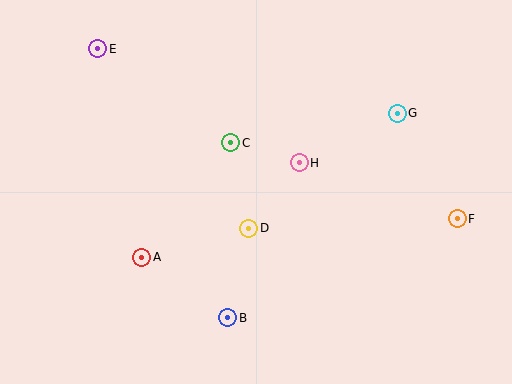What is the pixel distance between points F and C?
The distance between F and C is 239 pixels.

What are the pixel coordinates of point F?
Point F is at (457, 219).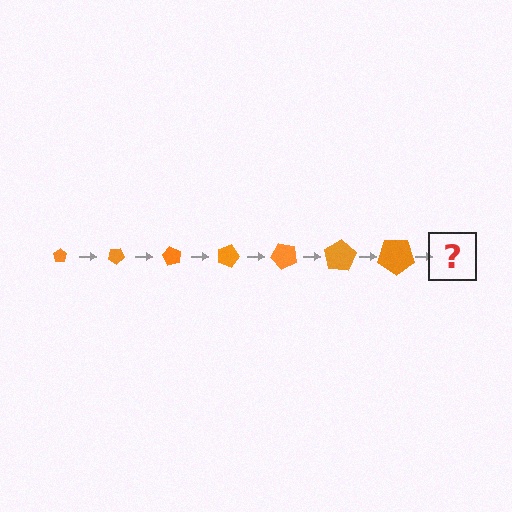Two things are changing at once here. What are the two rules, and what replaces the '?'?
The two rules are that the pentagon grows larger each step and it rotates 30 degrees each step. The '?' should be a pentagon, larger than the previous one and rotated 210 degrees from the start.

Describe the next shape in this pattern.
It should be a pentagon, larger than the previous one and rotated 210 degrees from the start.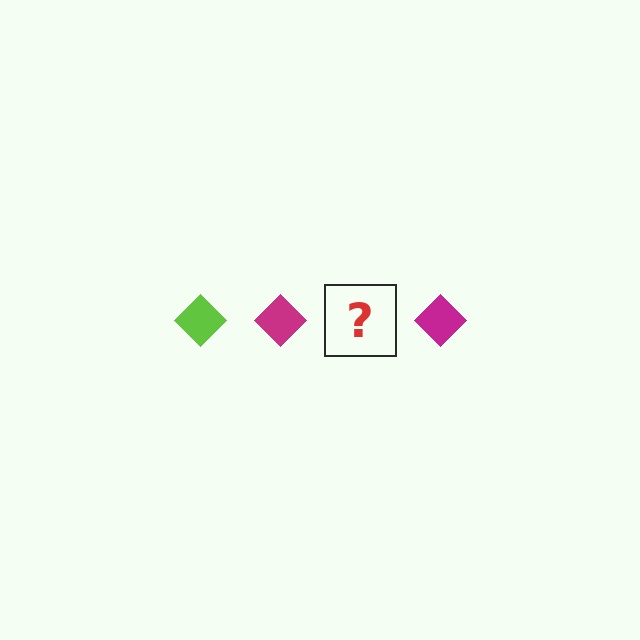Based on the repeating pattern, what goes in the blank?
The blank should be a lime diamond.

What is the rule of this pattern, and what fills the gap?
The rule is that the pattern cycles through lime, magenta diamonds. The gap should be filled with a lime diamond.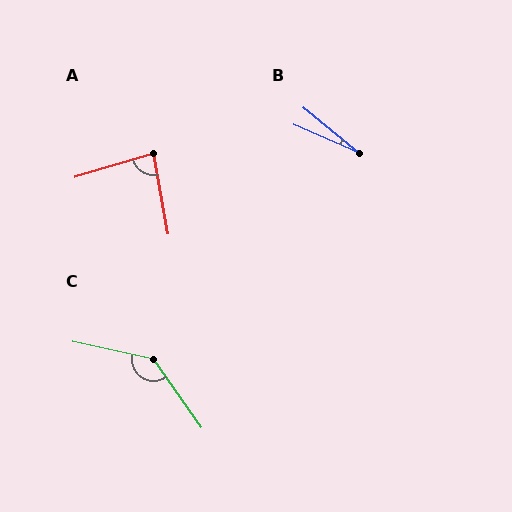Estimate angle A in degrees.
Approximately 83 degrees.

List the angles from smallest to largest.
B (16°), A (83°), C (138°).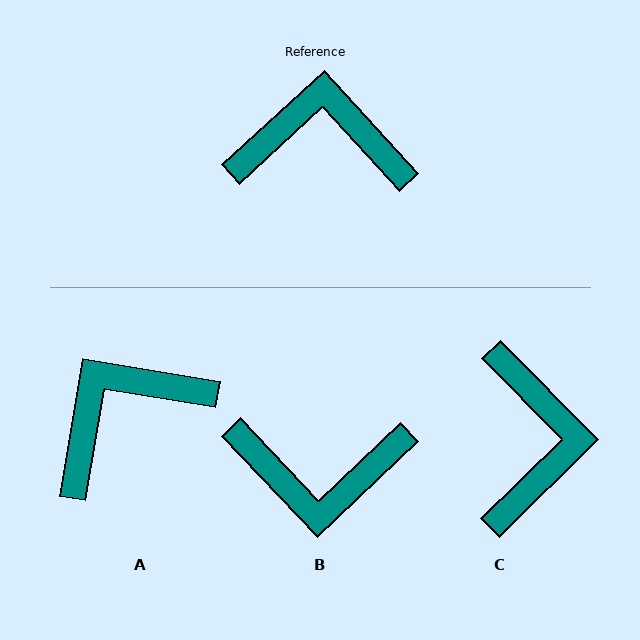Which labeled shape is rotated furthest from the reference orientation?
B, about 179 degrees away.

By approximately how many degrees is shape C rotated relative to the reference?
Approximately 88 degrees clockwise.